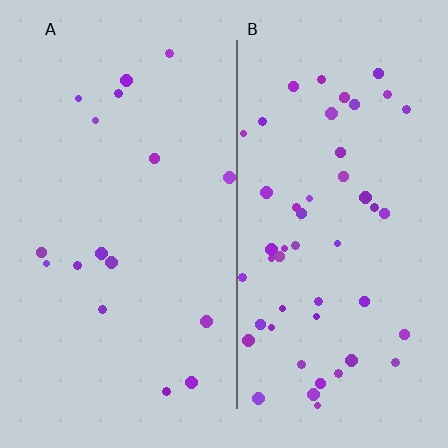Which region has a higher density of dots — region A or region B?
B (the right).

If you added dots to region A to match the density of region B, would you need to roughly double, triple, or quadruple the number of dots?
Approximately triple.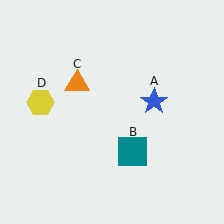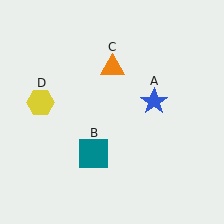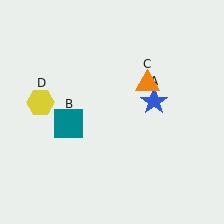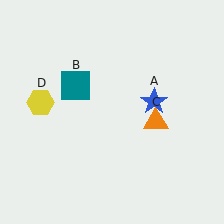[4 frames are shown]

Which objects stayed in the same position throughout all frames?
Blue star (object A) and yellow hexagon (object D) remained stationary.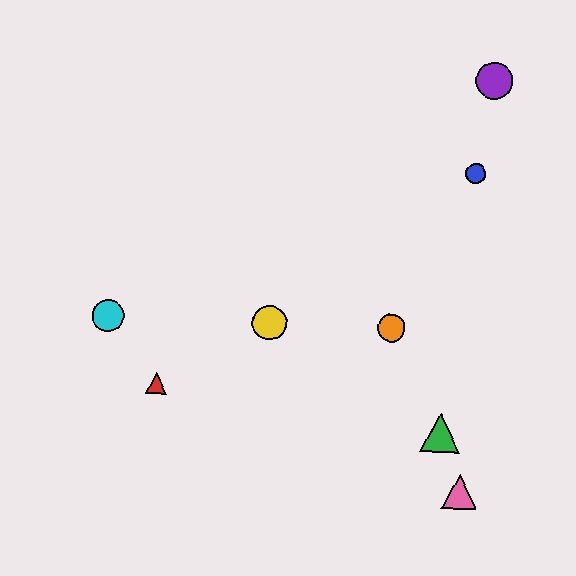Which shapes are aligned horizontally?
The yellow circle, the orange circle, the cyan circle are aligned horizontally.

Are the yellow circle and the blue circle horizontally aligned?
No, the yellow circle is at y≈323 and the blue circle is at y≈174.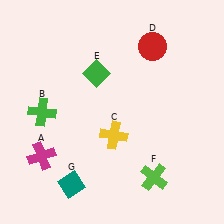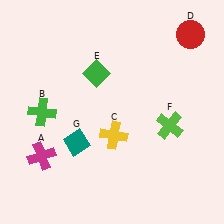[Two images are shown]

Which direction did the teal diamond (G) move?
The teal diamond (G) moved up.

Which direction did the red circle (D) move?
The red circle (D) moved right.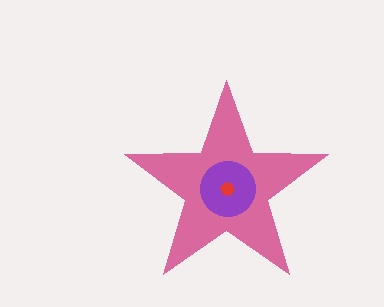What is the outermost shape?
The pink star.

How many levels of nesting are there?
3.